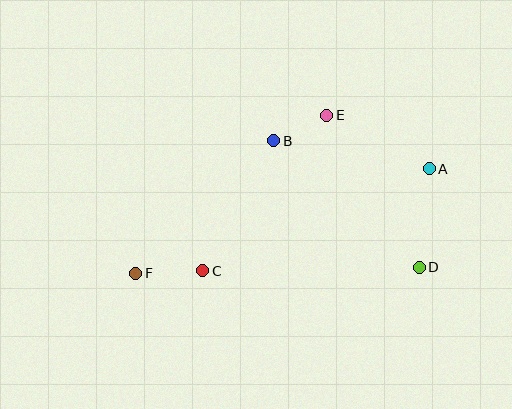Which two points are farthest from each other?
Points A and F are farthest from each other.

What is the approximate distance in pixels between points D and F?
The distance between D and F is approximately 284 pixels.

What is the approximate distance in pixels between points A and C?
The distance between A and C is approximately 248 pixels.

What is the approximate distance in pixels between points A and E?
The distance between A and E is approximately 116 pixels.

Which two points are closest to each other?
Points B and E are closest to each other.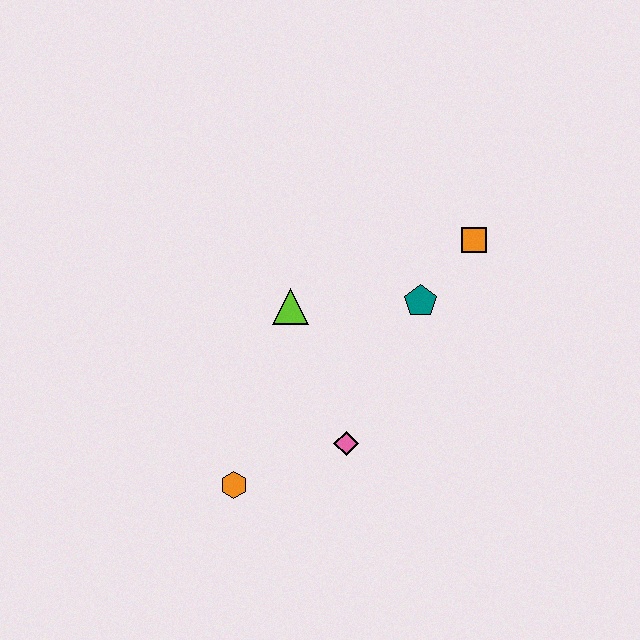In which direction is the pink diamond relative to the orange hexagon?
The pink diamond is to the right of the orange hexagon.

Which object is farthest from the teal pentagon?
The orange hexagon is farthest from the teal pentagon.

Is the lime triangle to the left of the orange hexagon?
No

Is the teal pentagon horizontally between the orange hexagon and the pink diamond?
No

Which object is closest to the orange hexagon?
The pink diamond is closest to the orange hexagon.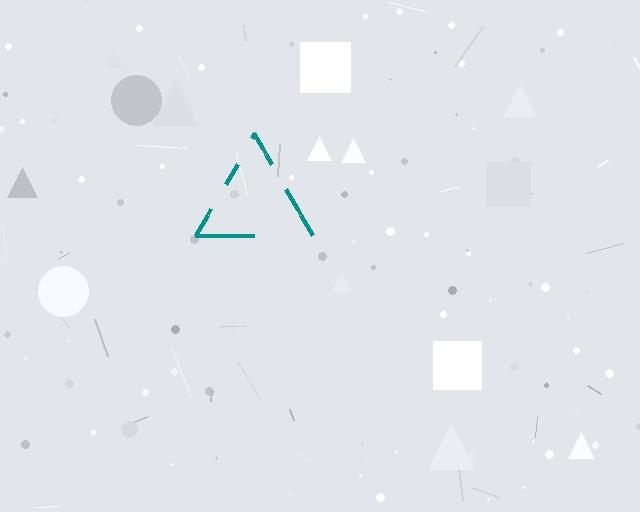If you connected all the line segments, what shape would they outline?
They would outline a triangle.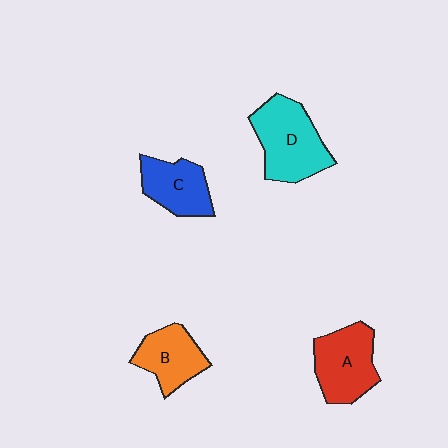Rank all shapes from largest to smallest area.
From largest to smallest: D (cyan), A (red), C (blue), B (orange).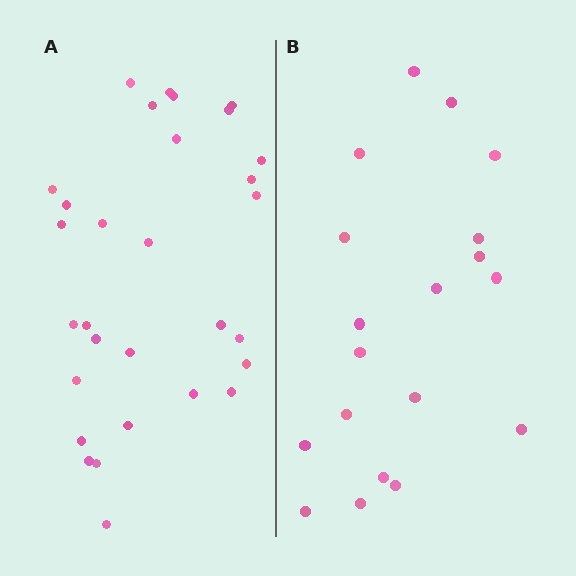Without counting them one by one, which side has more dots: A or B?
Region A (the left region) has more dots.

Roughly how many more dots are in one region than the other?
Region A has roughly 12 or so more dots than region B.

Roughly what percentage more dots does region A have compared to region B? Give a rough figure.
About 60% more.